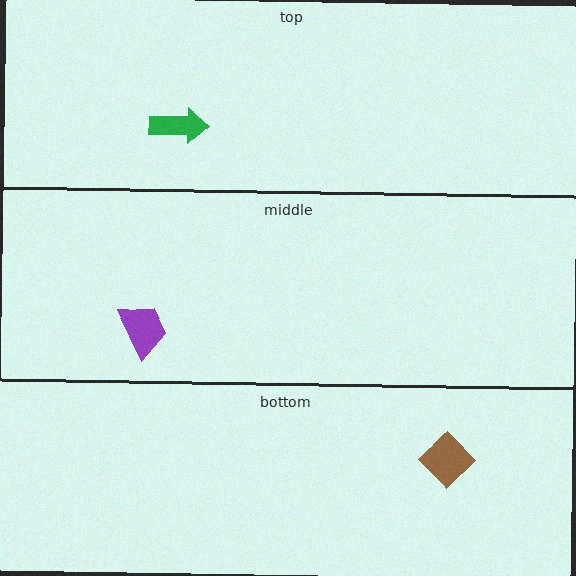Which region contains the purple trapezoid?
The middle region.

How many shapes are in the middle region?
1.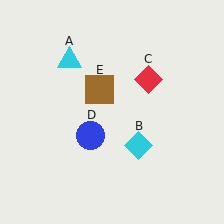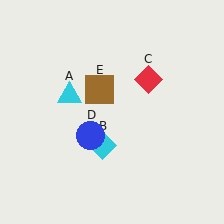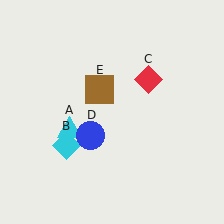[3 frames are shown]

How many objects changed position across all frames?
2 objects changed position: cyan triangle (object A), cyan diamond (object B).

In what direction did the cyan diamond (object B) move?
The cyan diamond (object B) moved left.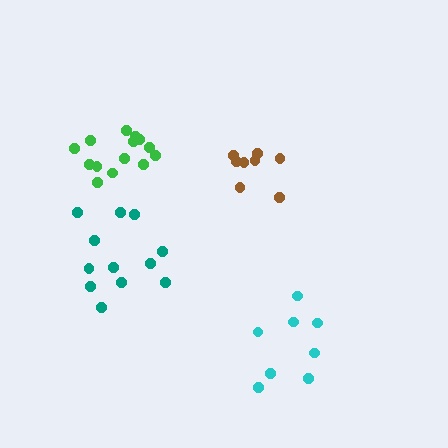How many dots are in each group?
Group 1: 8 dots, Group 2: 8 dots, Group 3: 14 dots, Group 4: 12 dots (42 total).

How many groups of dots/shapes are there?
There are 4 groups.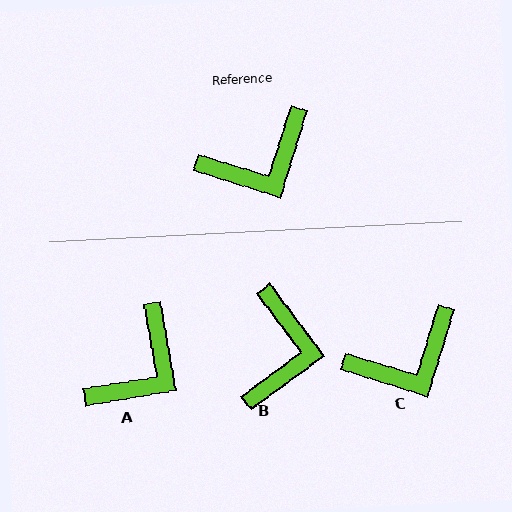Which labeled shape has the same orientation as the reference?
C.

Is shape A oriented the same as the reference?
No, it is off by about 27 degrees.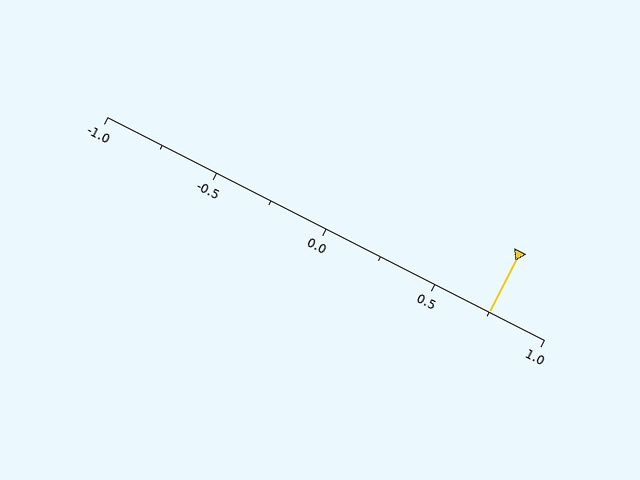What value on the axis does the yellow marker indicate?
The marker indicates approximately 0.75.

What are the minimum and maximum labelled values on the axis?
The axis runs from -1.0 to 1.0.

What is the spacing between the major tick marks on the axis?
The major ticks are spaced 0.5 apart.